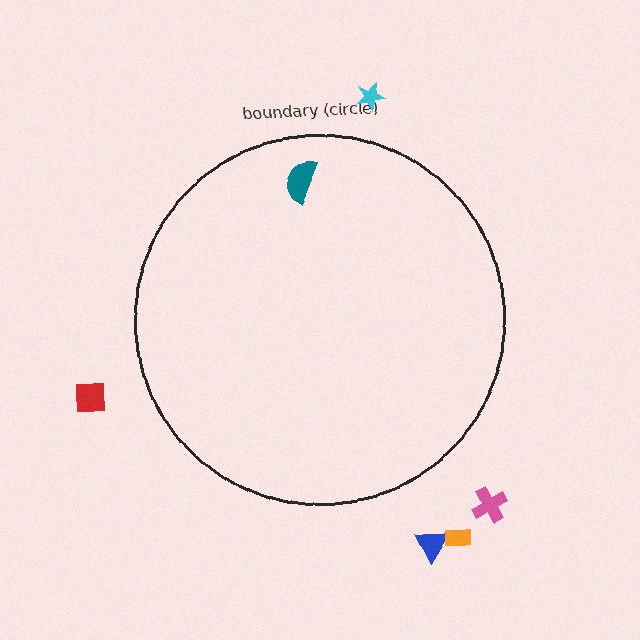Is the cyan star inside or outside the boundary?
Outside.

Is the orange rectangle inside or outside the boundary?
Outside.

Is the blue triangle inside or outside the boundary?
Outside.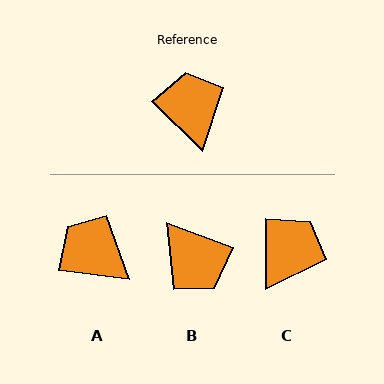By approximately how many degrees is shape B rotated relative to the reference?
Approximately 155 degrees clockwise.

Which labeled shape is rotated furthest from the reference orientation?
B, about 155 degrees away.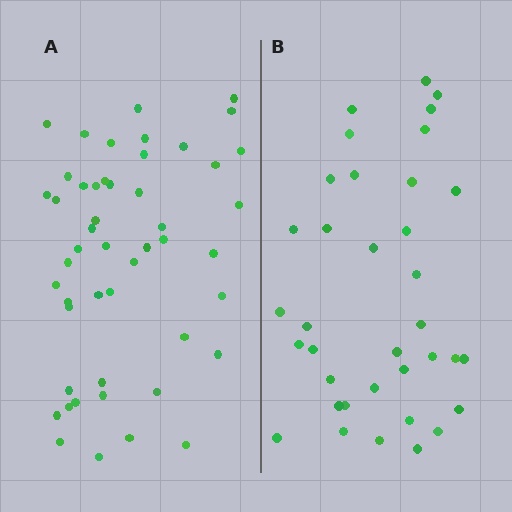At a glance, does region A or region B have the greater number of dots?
Region A (the left region) has more dots.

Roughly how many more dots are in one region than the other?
Region A has approximately 15 more dots than region B.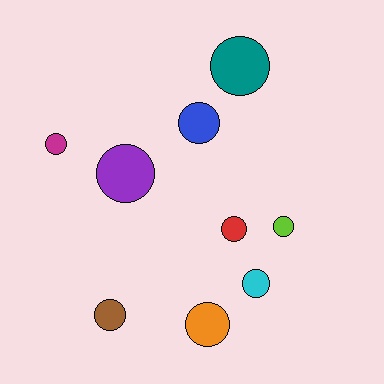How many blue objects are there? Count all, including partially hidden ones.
There is 1 blue object.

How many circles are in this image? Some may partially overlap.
There are 9 circles.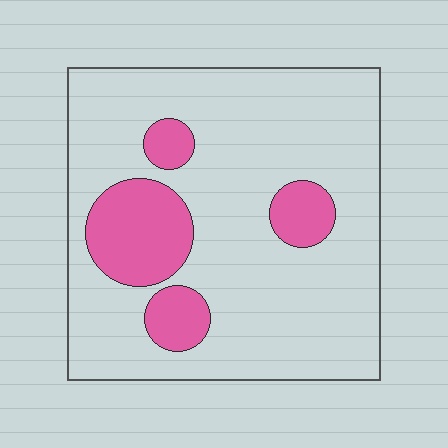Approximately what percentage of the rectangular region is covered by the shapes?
Approximately 20%.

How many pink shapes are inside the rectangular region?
4.